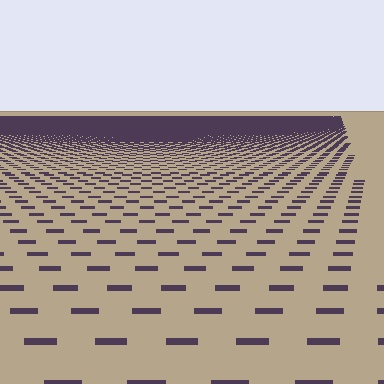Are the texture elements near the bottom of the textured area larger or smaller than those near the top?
Larger. Near the bottom, elements are closer to the viewer and appear at a bigger on-screen size.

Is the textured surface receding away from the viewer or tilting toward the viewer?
The surface is receding away from the viewer. Texture elements get smaller and denser toward the top.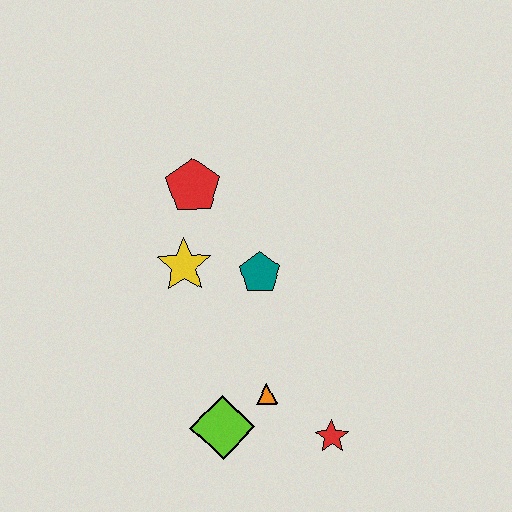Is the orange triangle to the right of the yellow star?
Yes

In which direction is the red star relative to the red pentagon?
The red star is below the red pentagon.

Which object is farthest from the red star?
The red pentagon is farthest from the red star.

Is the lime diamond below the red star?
No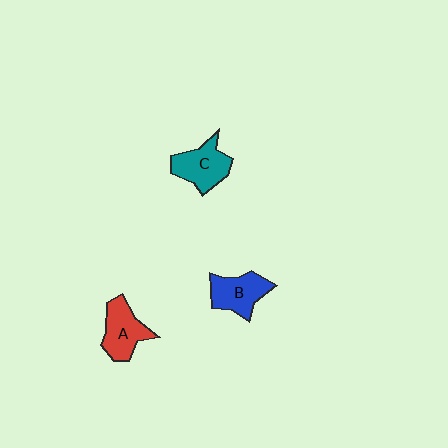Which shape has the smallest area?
Shape B (blue).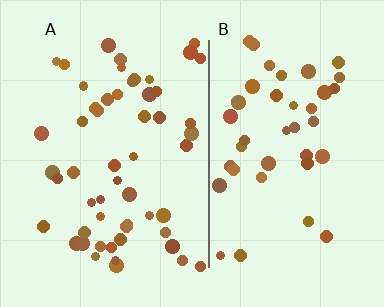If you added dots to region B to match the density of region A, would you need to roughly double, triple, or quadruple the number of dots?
Approximately double.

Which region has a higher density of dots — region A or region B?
A (the left).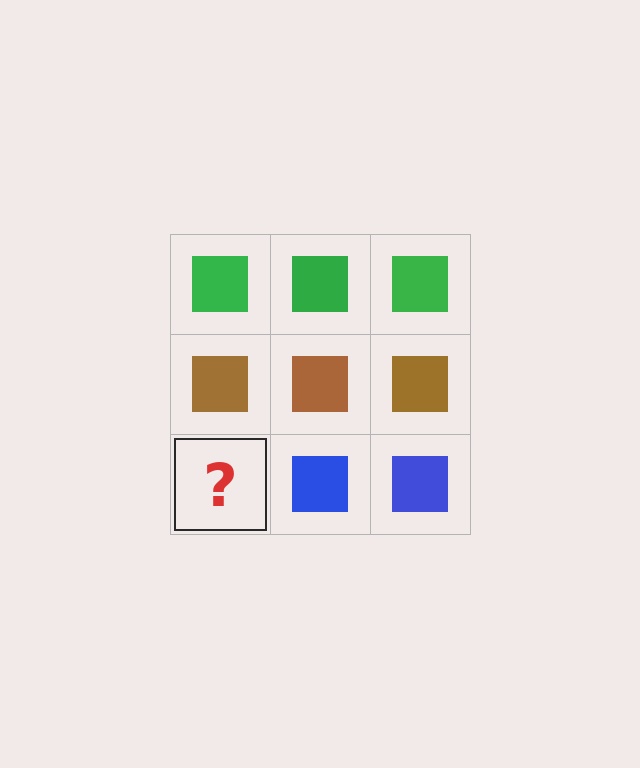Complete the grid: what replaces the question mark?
The question mark should be replaced with a blue square.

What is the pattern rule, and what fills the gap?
The rule is that each row has a consistent color. The gap should be filled with a blue square.